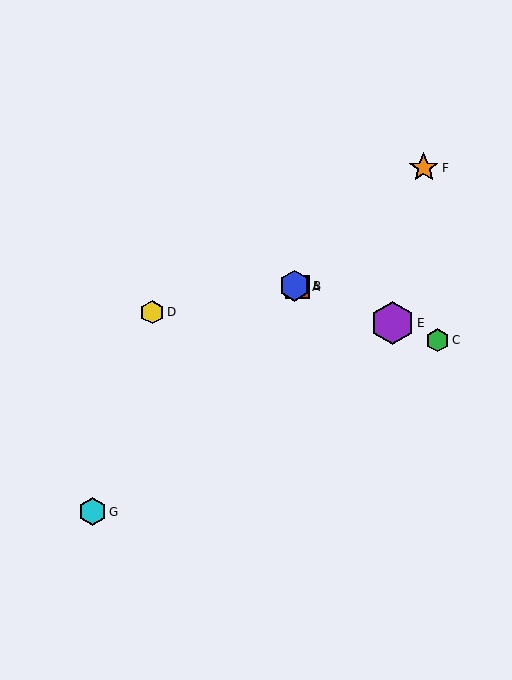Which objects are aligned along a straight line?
Objects A, B, C, E are aligned along a straight line.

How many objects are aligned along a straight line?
4 objects (A, B, C, E) are aligned along a straight line.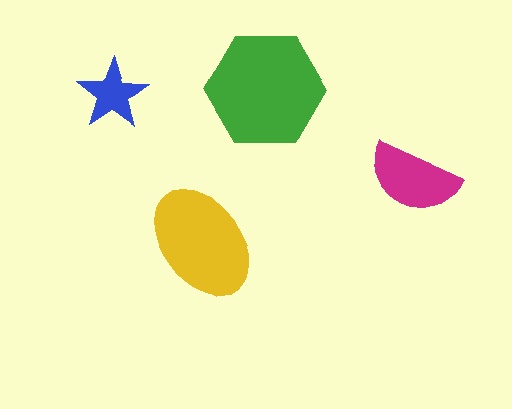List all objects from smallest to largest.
The blue star, the magenta semicircle, the yellow ellipse, the green hexagon.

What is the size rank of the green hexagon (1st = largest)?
1st.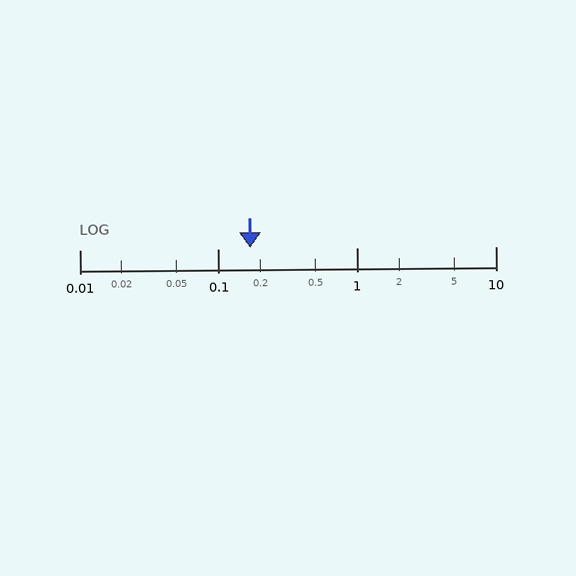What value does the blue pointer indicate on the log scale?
The pointer indicates approximately 0.17.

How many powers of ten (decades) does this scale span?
The scale spans 3 decades, from 0.01 to 10.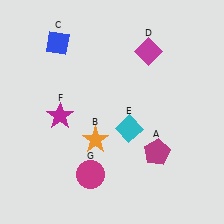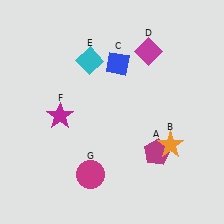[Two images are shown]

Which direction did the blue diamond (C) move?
The blue diamond (C) moved right.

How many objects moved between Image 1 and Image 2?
3 objects moved between the two images.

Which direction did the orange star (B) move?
The orange star (B) moved right.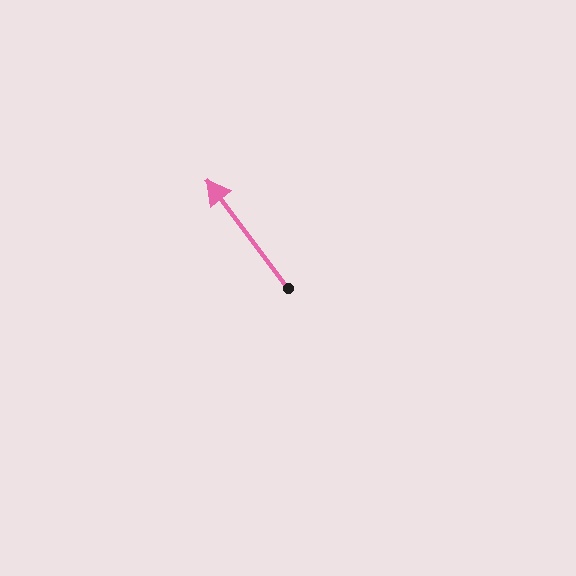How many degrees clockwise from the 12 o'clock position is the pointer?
Approximately 323 degrees.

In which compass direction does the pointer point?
Northwest.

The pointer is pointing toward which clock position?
Roughly 11 o'clock.